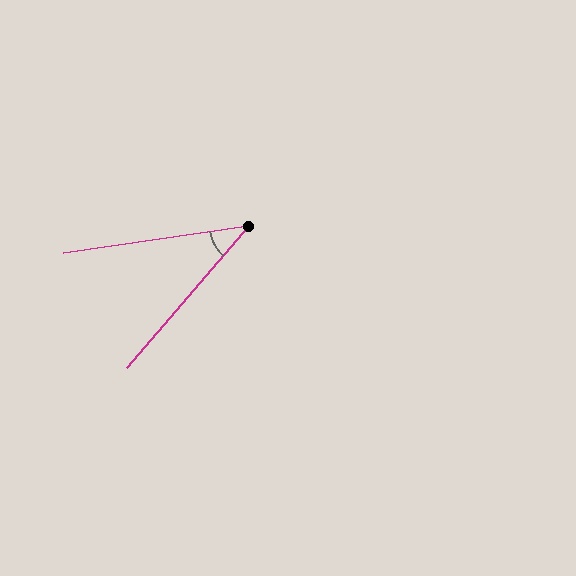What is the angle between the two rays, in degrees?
Approximately 41 degrees.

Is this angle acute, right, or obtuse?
It is acute.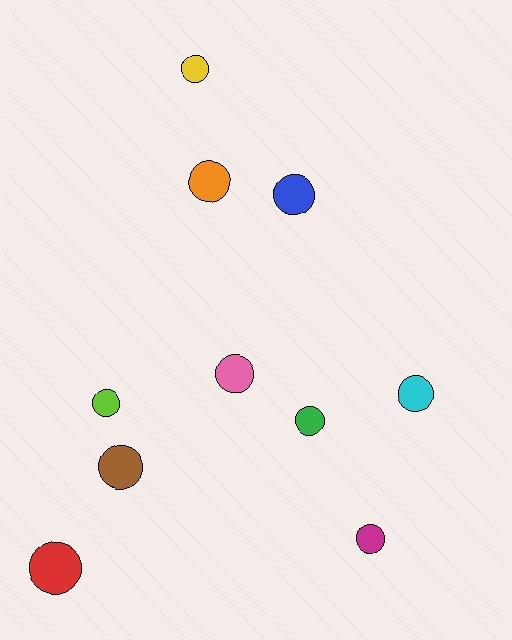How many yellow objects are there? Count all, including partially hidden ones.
There is 1 yellow object.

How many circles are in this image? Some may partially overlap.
There are 10 circles.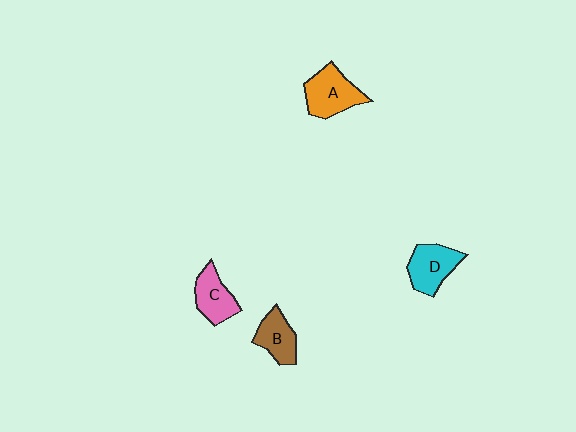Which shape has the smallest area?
Shape B (brown).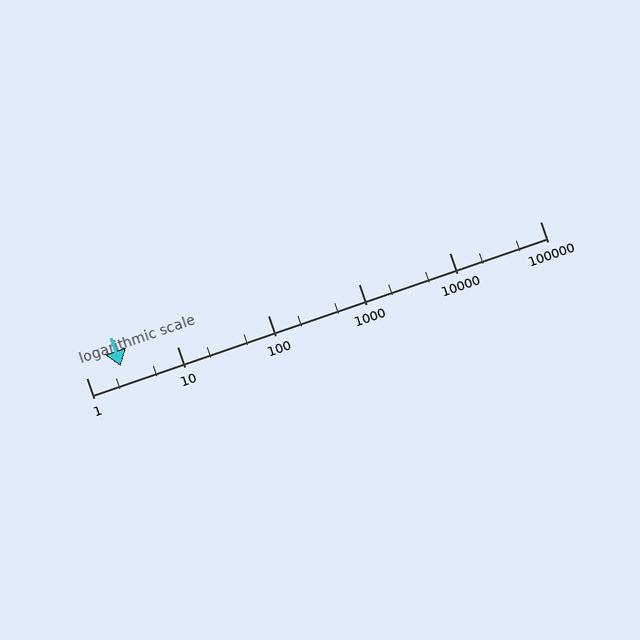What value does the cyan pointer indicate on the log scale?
The pointer indicates approximately 2.4.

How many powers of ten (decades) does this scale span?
The scale spans 5 decades, from 1 to 100000.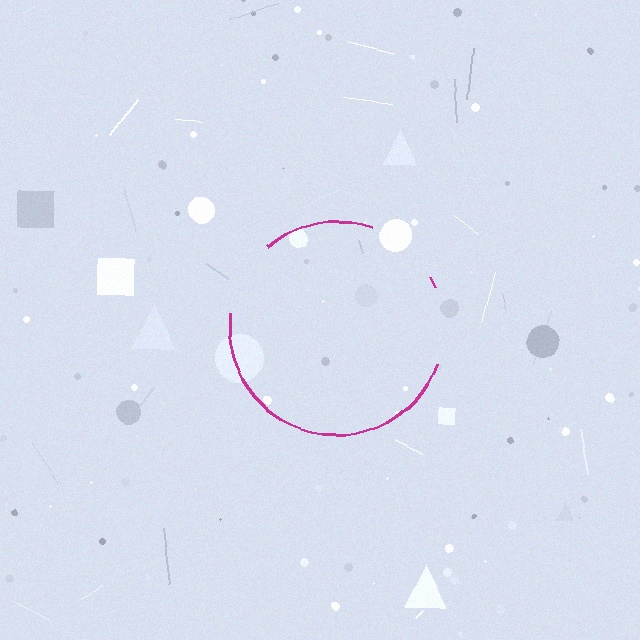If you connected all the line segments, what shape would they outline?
They would outline a circle.